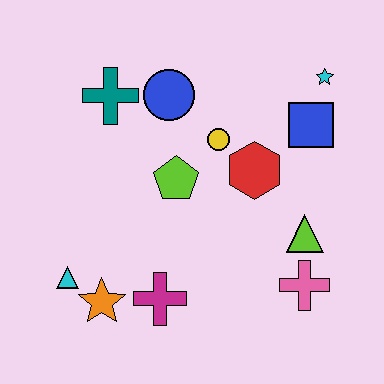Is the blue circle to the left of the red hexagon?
Yes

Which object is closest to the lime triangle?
The pink cross is closest to the lime triangle.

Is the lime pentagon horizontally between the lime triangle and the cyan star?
No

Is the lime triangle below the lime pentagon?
Yes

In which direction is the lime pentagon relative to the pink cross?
The lime pentagon is to the left of the pink cross.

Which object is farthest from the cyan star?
The cyan triangle is farthest from the cyan star.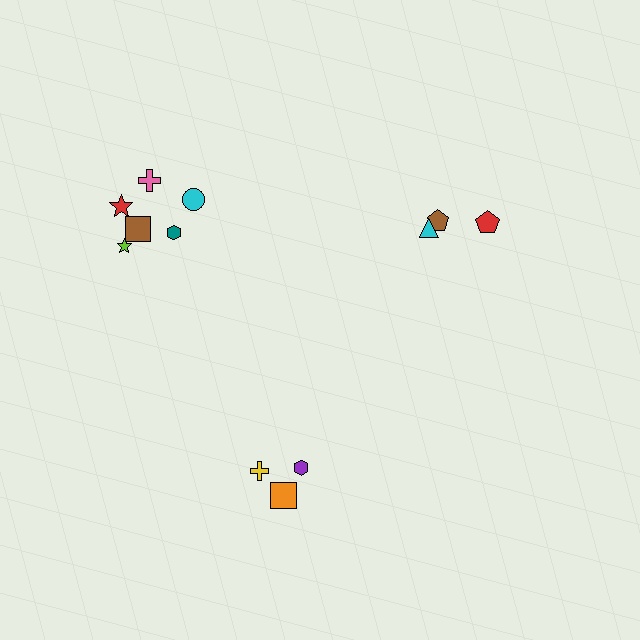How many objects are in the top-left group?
There are 6 objects.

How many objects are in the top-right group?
There are 3 objects.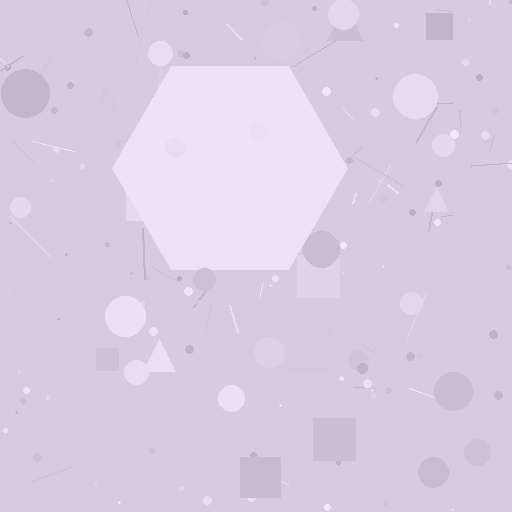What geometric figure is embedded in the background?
A hexagon is embedded in the background.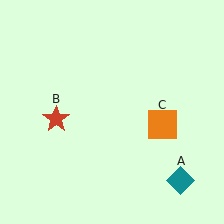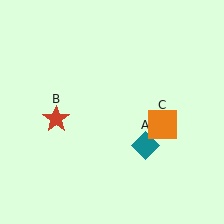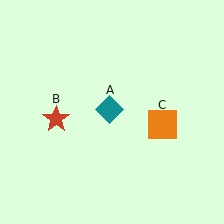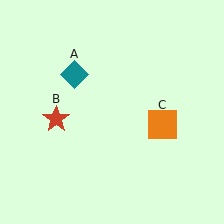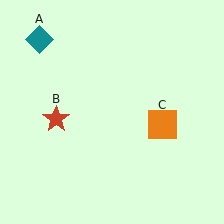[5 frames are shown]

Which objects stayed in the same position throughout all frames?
Red star (object B) and orange square (object C) remained stationary.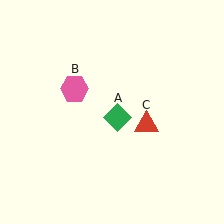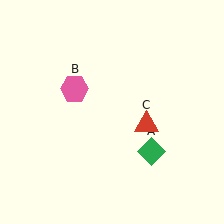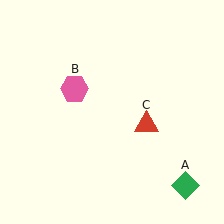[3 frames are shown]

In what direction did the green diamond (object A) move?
The green diamond (object A) moved down and to the right.